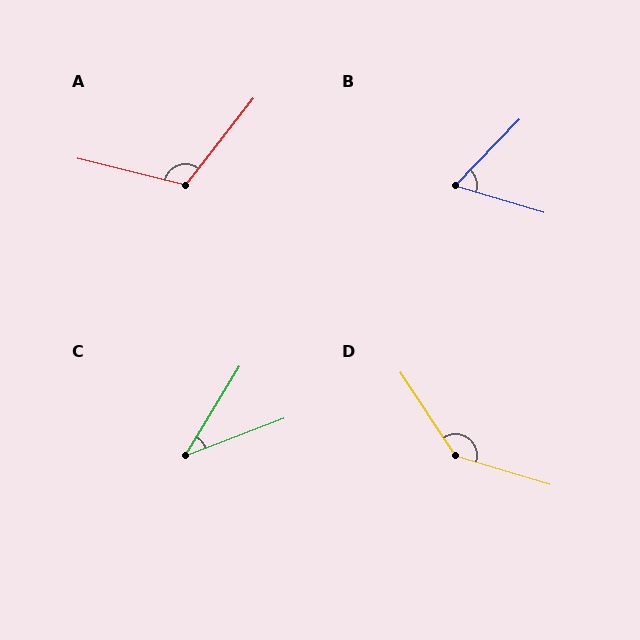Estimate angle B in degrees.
Approximately 63 degrees.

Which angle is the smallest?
C, at approximately 38 degrees.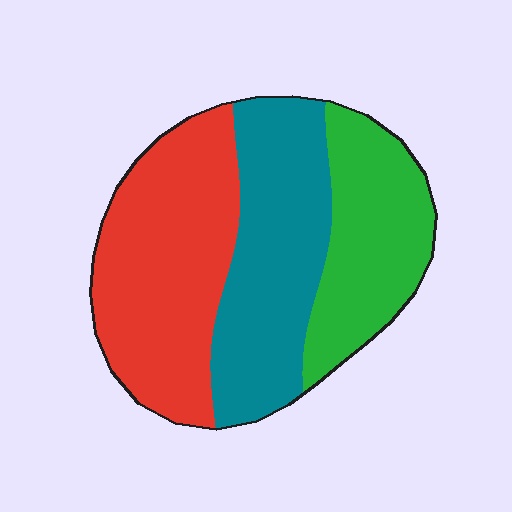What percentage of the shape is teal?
Teal covers 34% of the shape.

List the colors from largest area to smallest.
From largest to smallest: red, teal, green.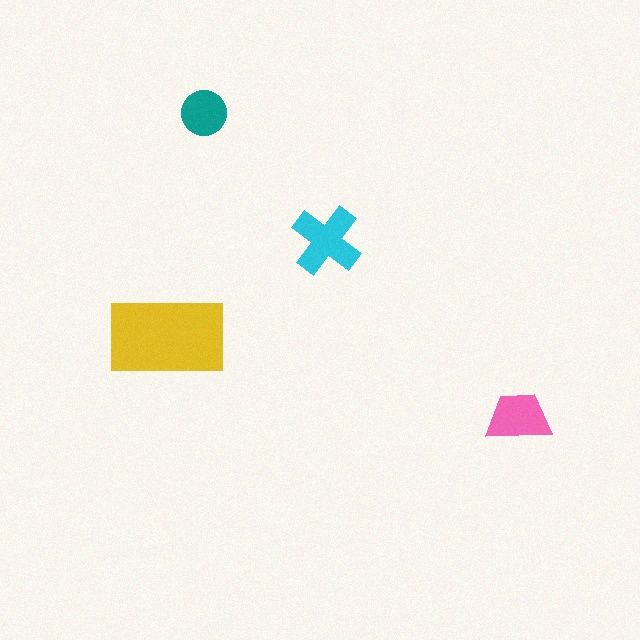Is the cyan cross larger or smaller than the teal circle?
Larger.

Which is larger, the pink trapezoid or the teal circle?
The pink trapezoid.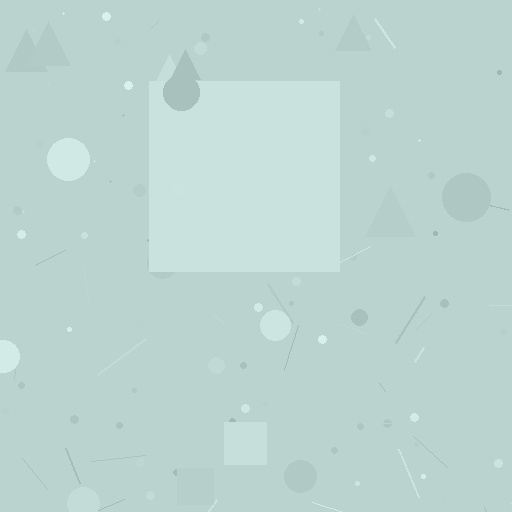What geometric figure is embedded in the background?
A square is embedded in the background.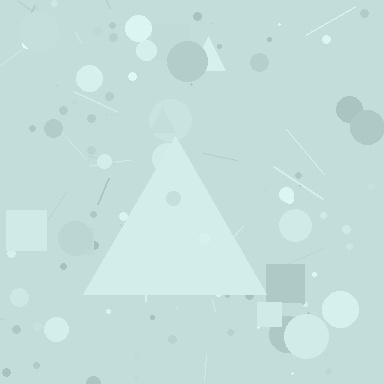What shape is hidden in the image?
A triangle is hidden in the image.